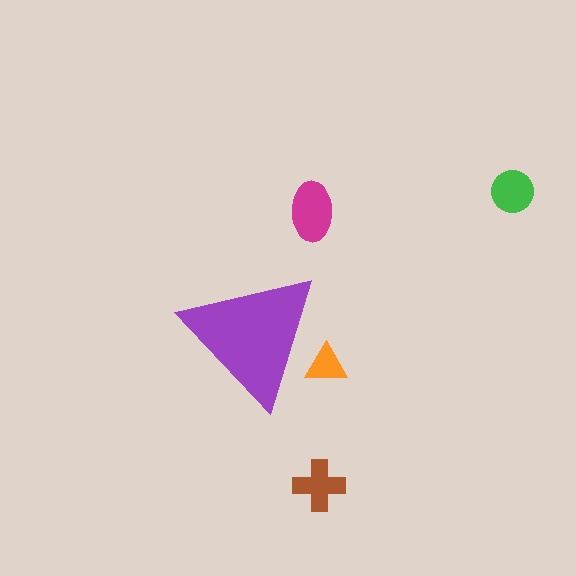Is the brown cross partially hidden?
No, the brown cross is fully visible.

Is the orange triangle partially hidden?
Yes, the orange triangle is partially hidden behind the purple triangle.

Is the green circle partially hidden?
No, the green circle is fully visible.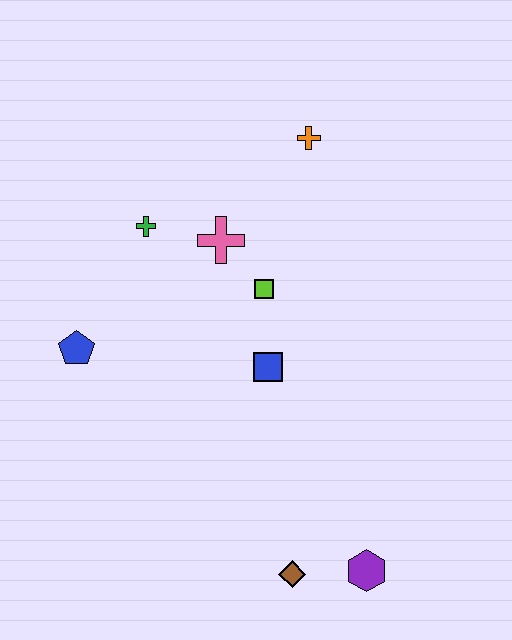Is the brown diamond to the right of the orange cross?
No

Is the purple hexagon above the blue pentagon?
No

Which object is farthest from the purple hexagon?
The orange cross is farthest from the purple hexagon.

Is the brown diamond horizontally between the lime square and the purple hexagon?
Yes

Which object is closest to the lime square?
The pink cross is closest to the lime square.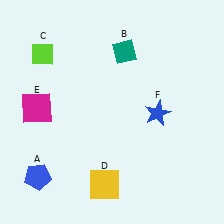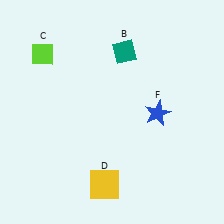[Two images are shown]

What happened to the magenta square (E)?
The magenta square (E) was removed in Image 2. It was in the top-left area of Image 1.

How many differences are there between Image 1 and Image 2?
There are 2 differences between the two images.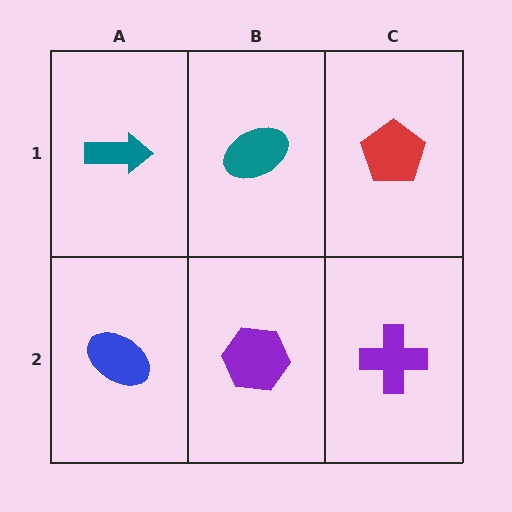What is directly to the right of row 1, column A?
A teal ellipse.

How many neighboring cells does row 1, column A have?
2.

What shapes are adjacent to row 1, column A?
A blue ellipse (row 2, column A), a teal ellipse (row 1, column B).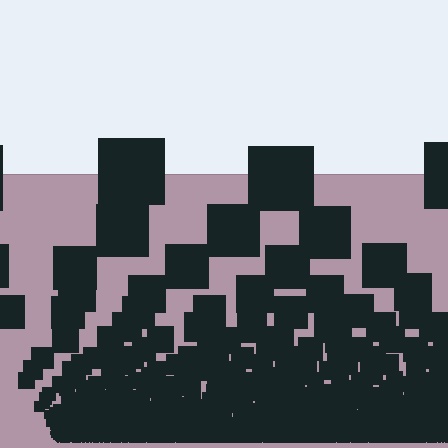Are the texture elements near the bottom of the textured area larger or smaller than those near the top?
Smaller. The gradient is inverted — elements near the bottom are smaller and denser.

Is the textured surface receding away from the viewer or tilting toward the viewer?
The surface appears to tilt toward the viewer. Texture elements get larger and sparser toward the top.